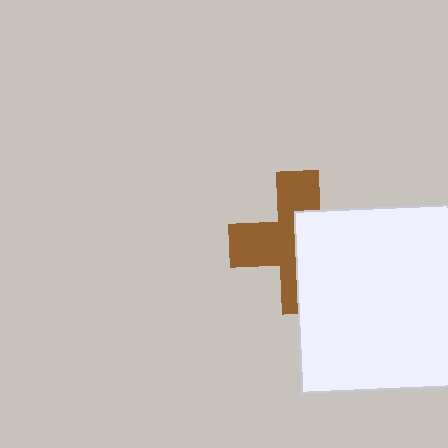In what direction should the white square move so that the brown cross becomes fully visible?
The white square should move right. That is the shortest direction to clear the overlap and leave the brown cross fully visible.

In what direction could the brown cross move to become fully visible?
The brown cross could move left. That would shift it out from behind the white square entirely.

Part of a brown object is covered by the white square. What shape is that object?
It is a cross.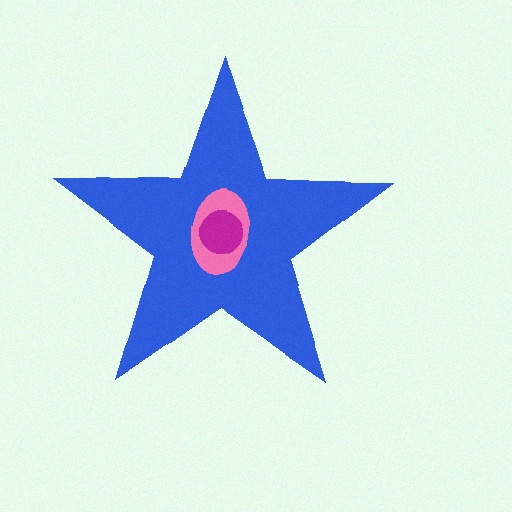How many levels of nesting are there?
3.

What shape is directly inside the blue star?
The pink ellipse.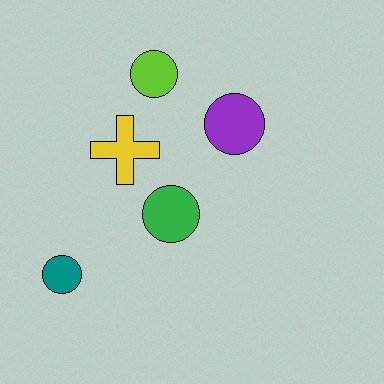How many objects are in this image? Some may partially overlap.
There are 5 objects.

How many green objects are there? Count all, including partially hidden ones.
There is 1 green object.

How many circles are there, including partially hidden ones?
There are 4 circles.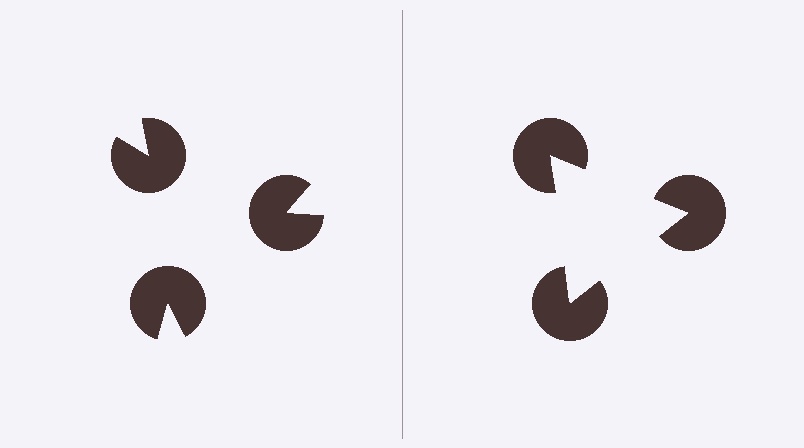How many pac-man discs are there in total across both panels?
6 — 3 on each side.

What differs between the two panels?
The pac-man discs are positioned identically on both sides; only the wedge orientations differ. On the right they align to a triangle; on the left they are misaligned.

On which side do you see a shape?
An illusory triangle appears on the right side. On the left side the wedge cuts are rotated, so no coherent shape forms.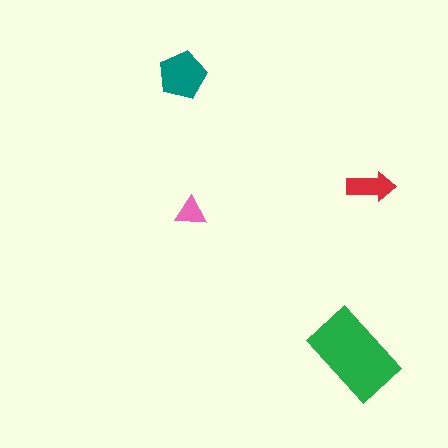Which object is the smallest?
The pink triangle.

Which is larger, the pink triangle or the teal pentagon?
The teal pentagon.